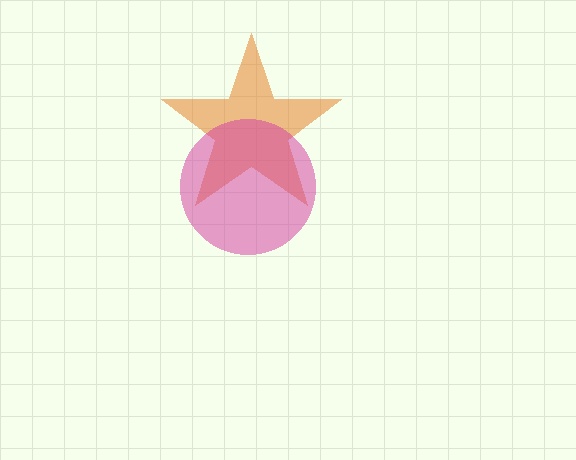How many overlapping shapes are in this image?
There are 2 overlapping shapes in the image.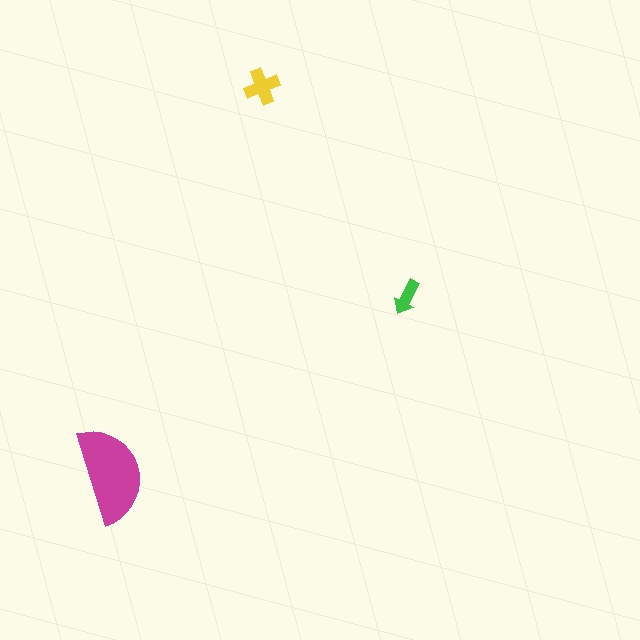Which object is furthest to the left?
The magenta semicircle is leftmost.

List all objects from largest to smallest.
The magenta semicircle, the yellow cross, the green arrow.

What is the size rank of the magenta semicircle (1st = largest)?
1st.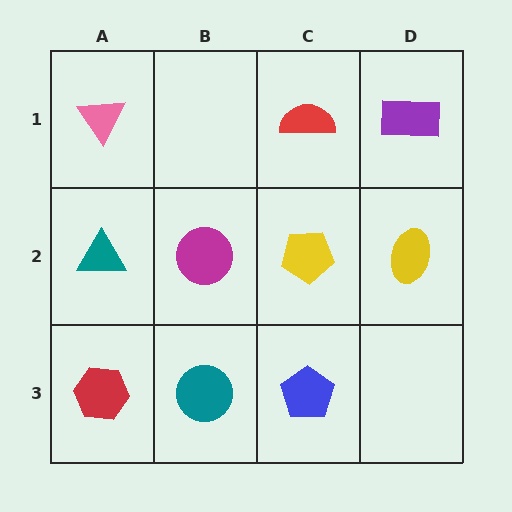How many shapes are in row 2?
4 shapes.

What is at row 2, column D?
A yellow ellipse.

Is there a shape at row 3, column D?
No, that cell is empty.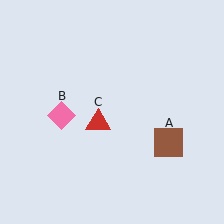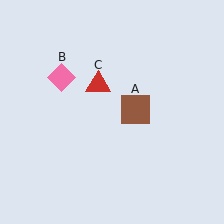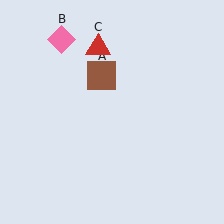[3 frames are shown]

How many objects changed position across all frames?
3 objects changed position: brown square (object A), pink diamond (object B), red triangle (object C).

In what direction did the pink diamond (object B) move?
The pink diamond (object B) moved up.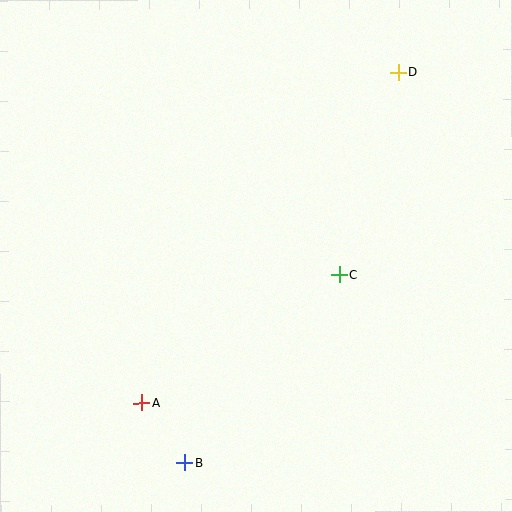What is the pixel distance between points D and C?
The distance between D and C is 210 pixels.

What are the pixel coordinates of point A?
Point A is at (141, 403).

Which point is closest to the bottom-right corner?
Point C is closest to the bottom-right corner.